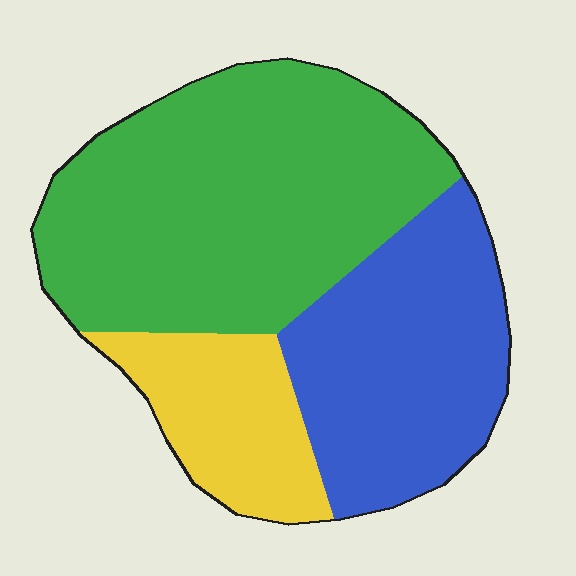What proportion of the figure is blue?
Blue takes up about one third (1/3) of the figure.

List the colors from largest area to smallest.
From largest to smallest: green, blue, yellow.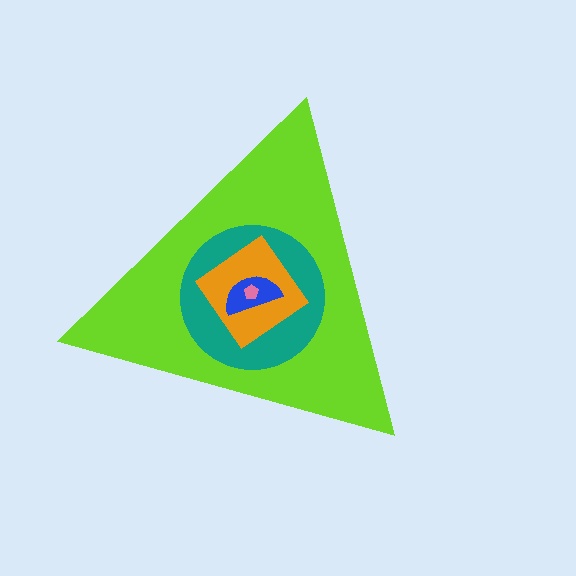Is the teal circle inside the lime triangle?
Yes.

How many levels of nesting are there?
5.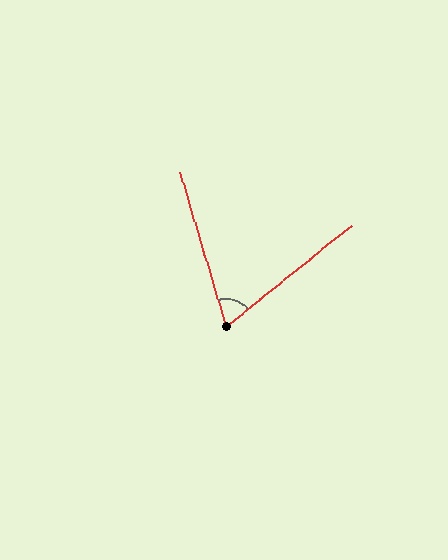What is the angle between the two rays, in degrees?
Approximately 68 degrees.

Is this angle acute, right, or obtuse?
It is acute.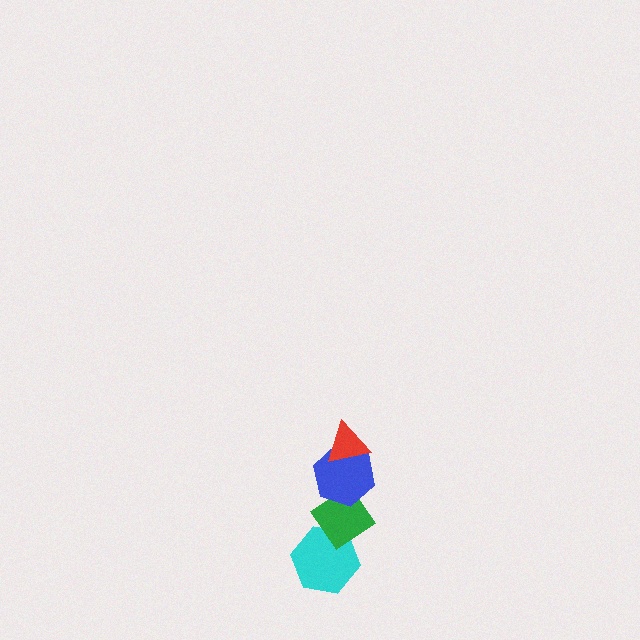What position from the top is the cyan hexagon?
The cyan hexagon is 4th from the top.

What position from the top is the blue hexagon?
The blue hexagon is 2nd from the top.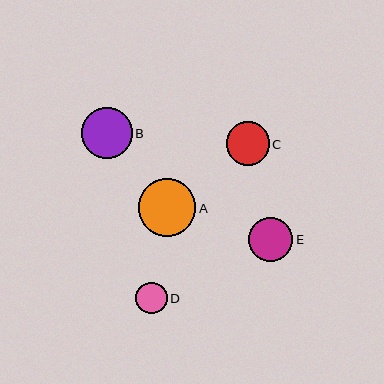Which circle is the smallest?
Circle D is the smallest with a size of approximately 31 pixels.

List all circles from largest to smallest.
From largest to smallest: A, B, E, C, D.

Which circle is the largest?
Circle A is the largest with a size of approximately 58 pixels.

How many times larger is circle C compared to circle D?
Circle C is approximately 1.4 times the size of circle D.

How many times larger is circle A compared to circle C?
Circle A is approximately 1.3 times the size of circle C.